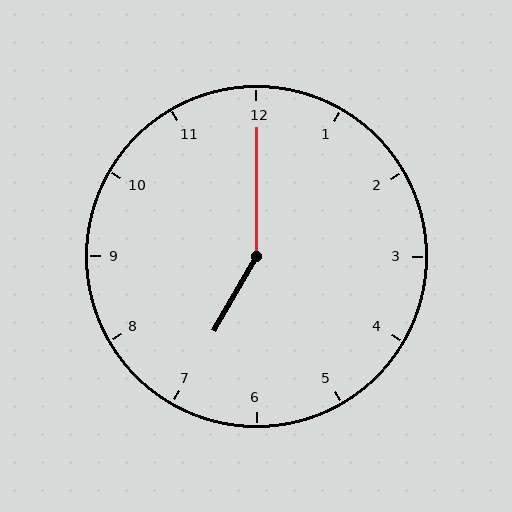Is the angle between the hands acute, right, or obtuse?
It is obtuse.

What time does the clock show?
7:00.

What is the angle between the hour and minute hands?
Approximately 150 degrees.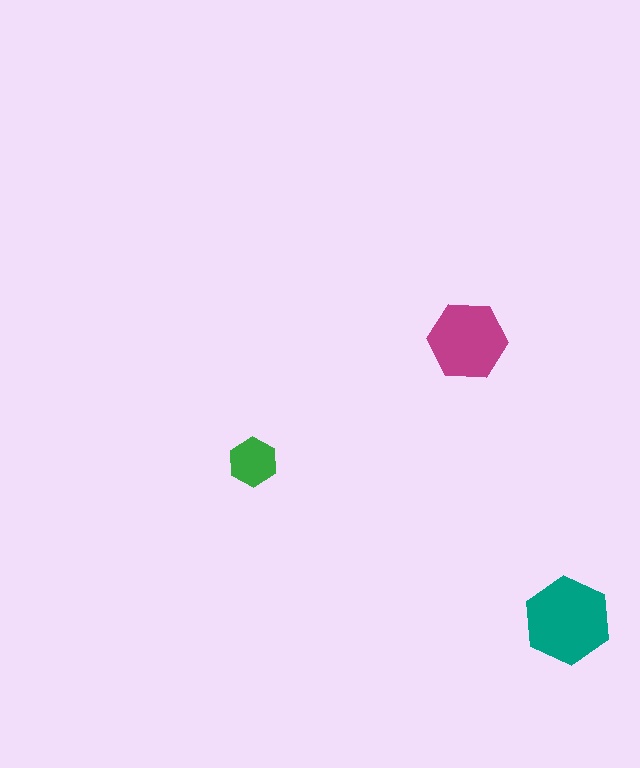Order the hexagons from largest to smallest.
the teal one, the magenta one, the green one.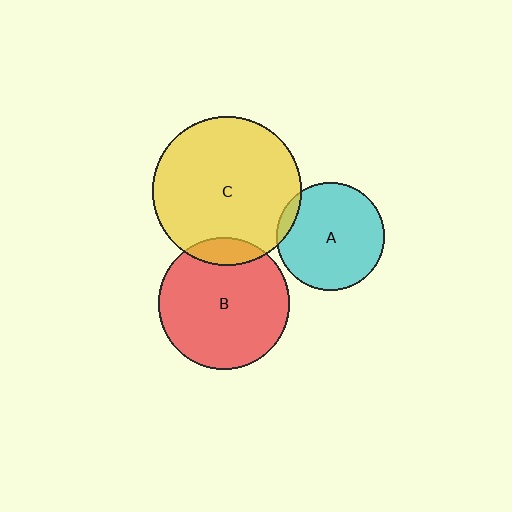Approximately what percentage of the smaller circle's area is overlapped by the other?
Approximately 10%.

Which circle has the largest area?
Circle C (yellow).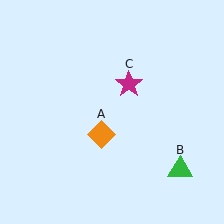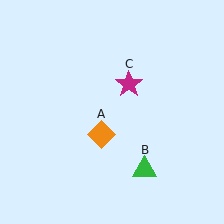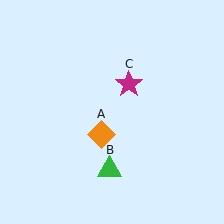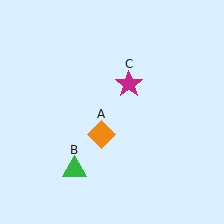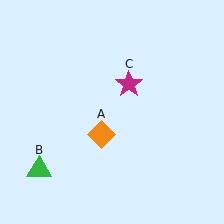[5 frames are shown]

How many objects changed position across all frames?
1 object changed position: green triangle (object B).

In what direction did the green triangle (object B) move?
The green triangle (object B) moved left.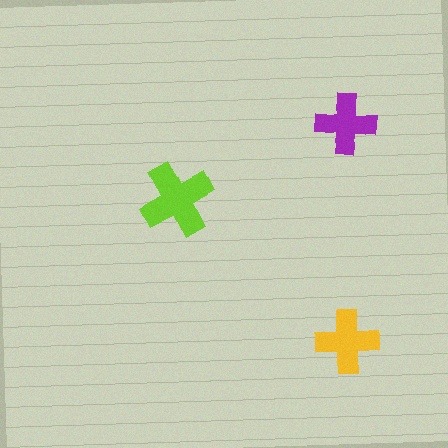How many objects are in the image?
There are 3 objects in the image.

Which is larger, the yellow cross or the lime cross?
The lime one.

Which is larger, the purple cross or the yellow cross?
The yellow one.